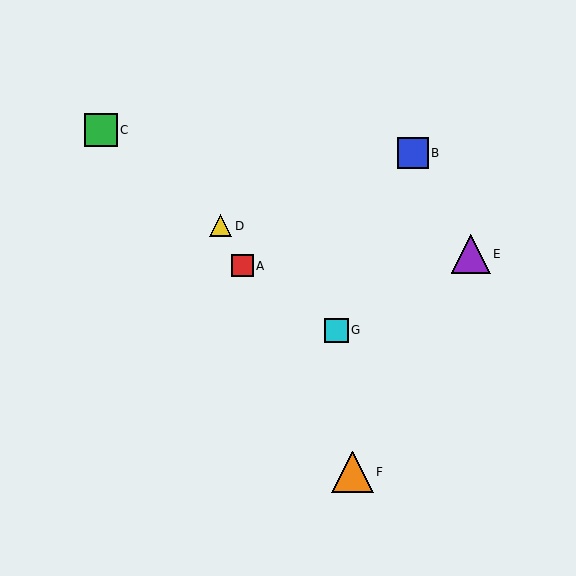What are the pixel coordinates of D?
Object D is at (221, 226).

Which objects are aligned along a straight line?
Objects A, D, F are aligned along a straight line.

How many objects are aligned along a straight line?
3 objects (A, D, F) are aligned along a straight line.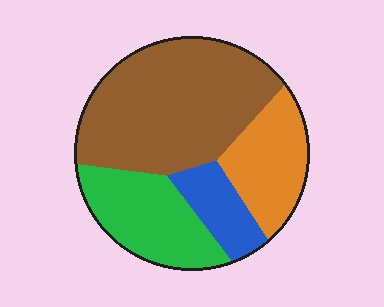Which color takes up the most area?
Brown, at roughly 45%.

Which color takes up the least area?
Blue, at roughly 10%.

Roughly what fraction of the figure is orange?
Orange takes up about one fifth (1/5) of the figure.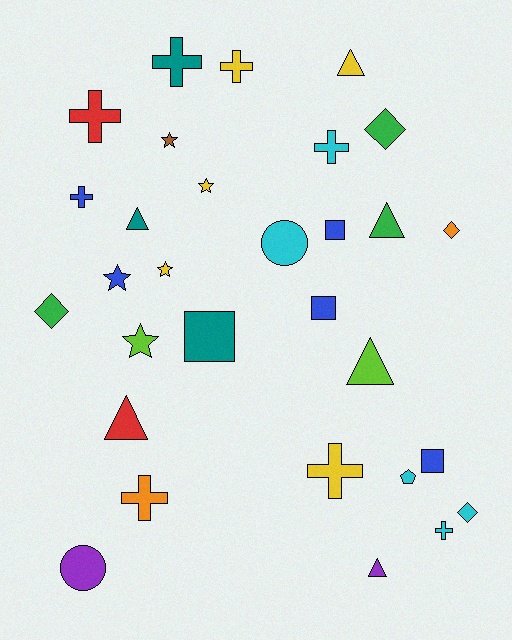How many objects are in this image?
There are 30 objects.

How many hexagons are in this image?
There are no hexagons.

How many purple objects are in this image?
There are 2 purple objects.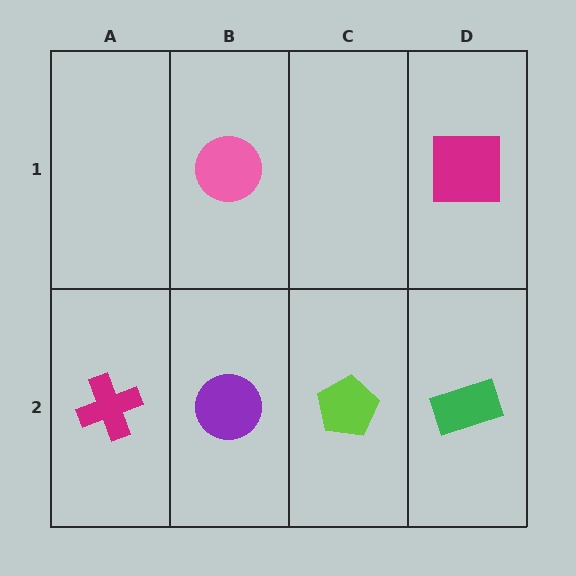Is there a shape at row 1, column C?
No, that cell is empty.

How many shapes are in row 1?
2 shapes.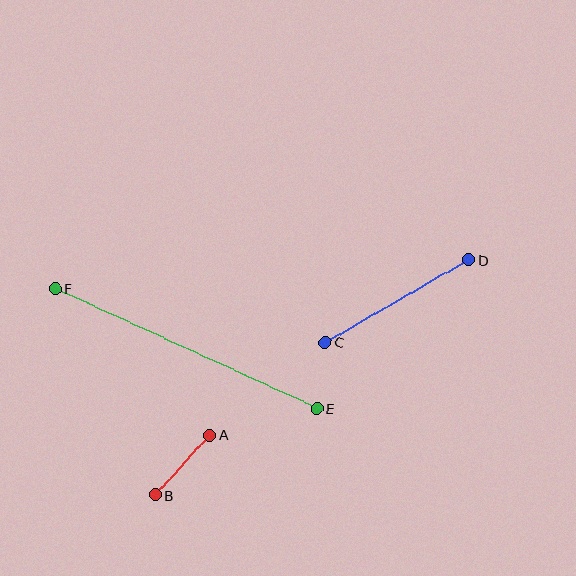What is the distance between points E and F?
The distance is approximately 288 pixels.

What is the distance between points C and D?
The distance is approximately 166 pixels.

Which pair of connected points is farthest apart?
Points E and F are farthest apart.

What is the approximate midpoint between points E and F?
The midpoint is at approximately (186, 349) pixels.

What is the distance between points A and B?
The distance is approximately 81 pixels.